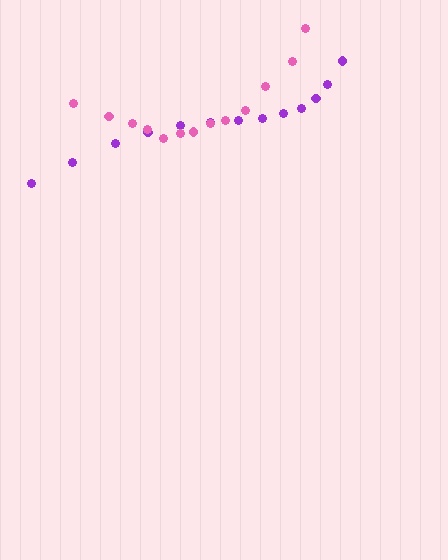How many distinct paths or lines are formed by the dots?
There are 2 distinct paths.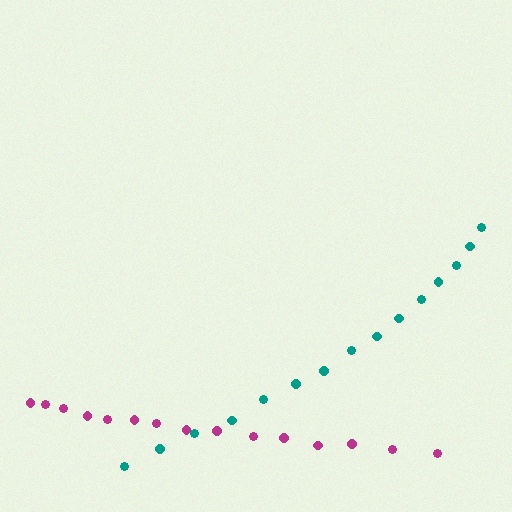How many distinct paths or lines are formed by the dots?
There are 2 distinct paths.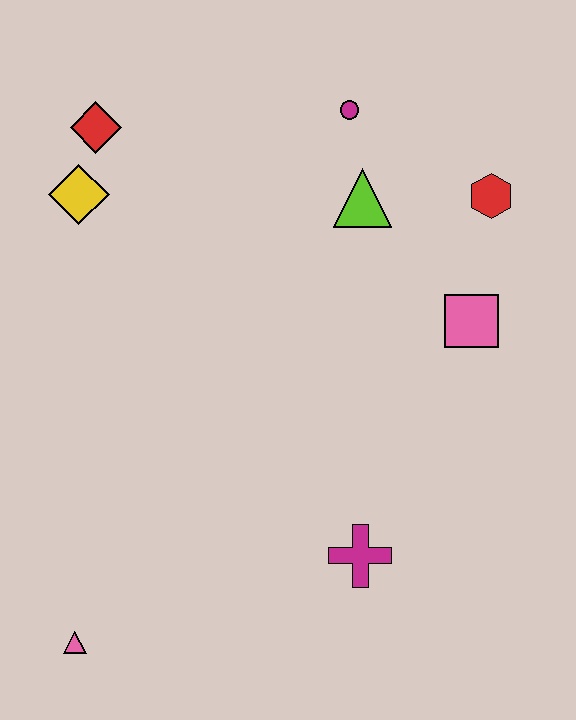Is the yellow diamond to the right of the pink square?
No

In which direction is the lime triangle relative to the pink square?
The lime triangle is above the pink square.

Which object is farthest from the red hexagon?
The pink triangle is farthest from the red hexagon.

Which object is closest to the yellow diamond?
The red diamond is closest to the yellow diamond.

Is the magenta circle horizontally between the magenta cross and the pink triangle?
Yes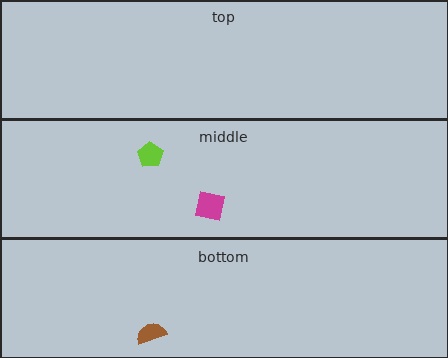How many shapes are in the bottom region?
1.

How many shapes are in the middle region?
2.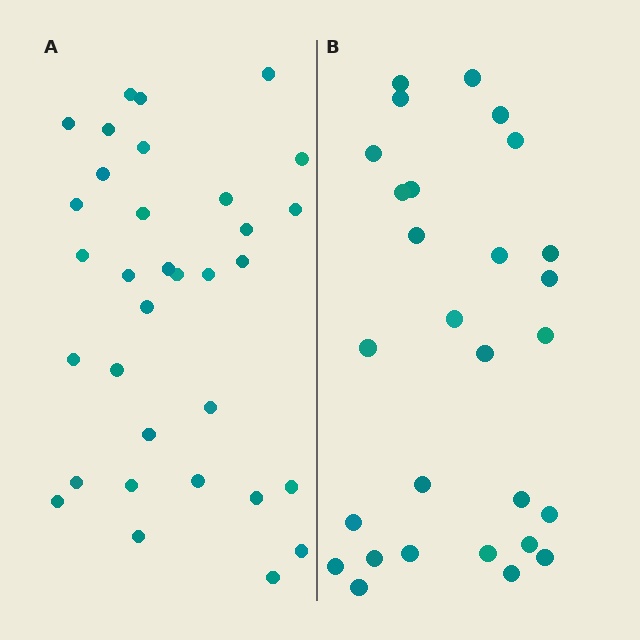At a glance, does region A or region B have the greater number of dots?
Region A (the left region) has more dots.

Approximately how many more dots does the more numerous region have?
Region A has about 5 more dots than region B.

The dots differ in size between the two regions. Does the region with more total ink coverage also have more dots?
No. Region B has more total ink coverage because its dots are larger, but region A actually contains more individual dots. Total area can be misleading — the number of items is what matters here.